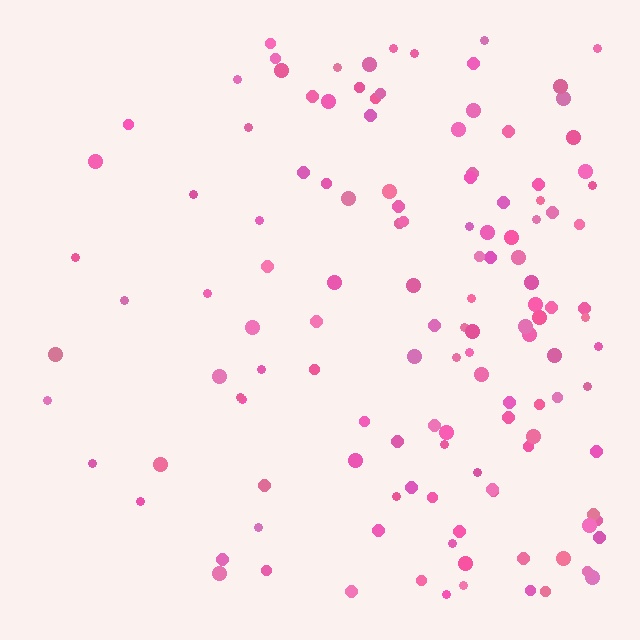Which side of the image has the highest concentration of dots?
The right.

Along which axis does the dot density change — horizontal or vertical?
Horizontal.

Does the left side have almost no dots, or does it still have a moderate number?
Still a moderate number, just noticeably fewer than the right.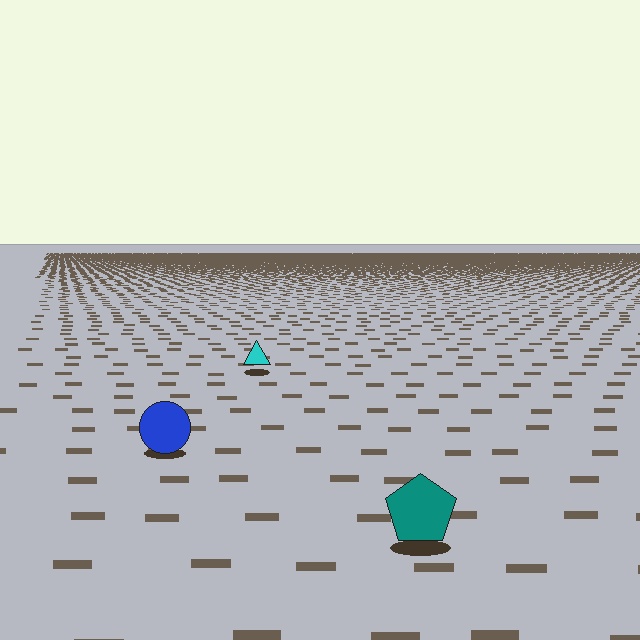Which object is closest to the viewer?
The teal pentagon is closest. The texture marks near it are larger and more spread out.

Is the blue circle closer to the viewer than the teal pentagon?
No. The teal pentagon is closer — you can tell from the texture gradient: the ground texture is coarser near it.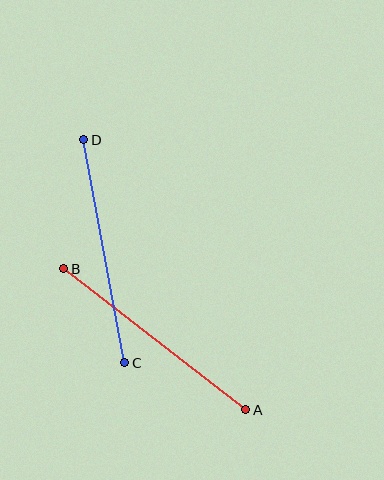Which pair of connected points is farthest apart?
Points A and B are farthest apart.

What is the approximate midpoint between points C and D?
The midpoint is at approximately (104, 251) pixels.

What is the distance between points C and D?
The distance is approximately 227 pixels.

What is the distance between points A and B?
The distance is approximately 230 pixels.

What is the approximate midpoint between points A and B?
The midpoint is at approximately (155, 339) pixels.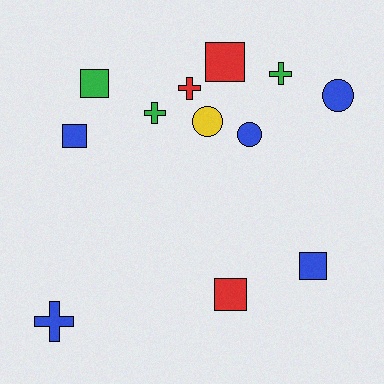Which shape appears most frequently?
Square, with 5 objects.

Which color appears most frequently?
Blue, with 5 objects.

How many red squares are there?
There are 2 red squares.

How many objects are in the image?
There are 12 objects.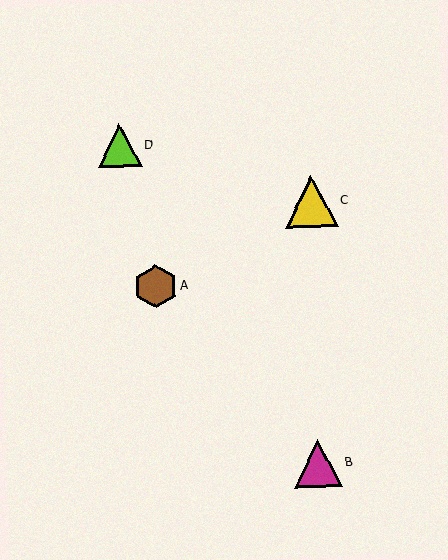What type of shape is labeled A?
Shape A is a brown hexagon.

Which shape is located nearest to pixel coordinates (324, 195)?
The yellow triangle (labeled C) at (311, 201) is nearest to that location.